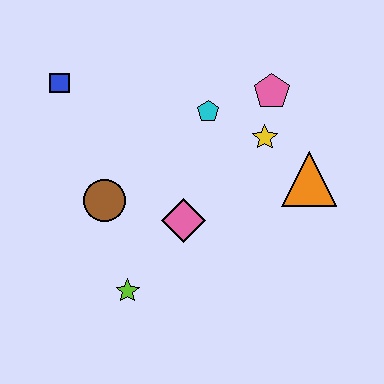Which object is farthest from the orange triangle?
The blue square is farthest from the orange triangle.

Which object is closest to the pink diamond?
The brown circle is closest to the pink diamond.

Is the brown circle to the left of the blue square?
No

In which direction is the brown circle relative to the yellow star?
The brown circle is to the left of the yellow star.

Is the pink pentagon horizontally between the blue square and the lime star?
No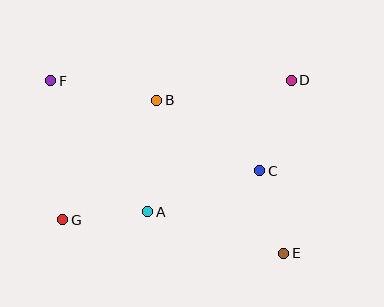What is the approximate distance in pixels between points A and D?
The distance between A and D is approximately 195 pixels.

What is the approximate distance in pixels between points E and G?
The distance between E and G is approximately 224 pixels.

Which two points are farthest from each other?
Points E and F are farthest from each other.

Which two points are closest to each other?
Points A and G are closest to each other.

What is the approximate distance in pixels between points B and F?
The distance between B and F is approximately 108 pixels.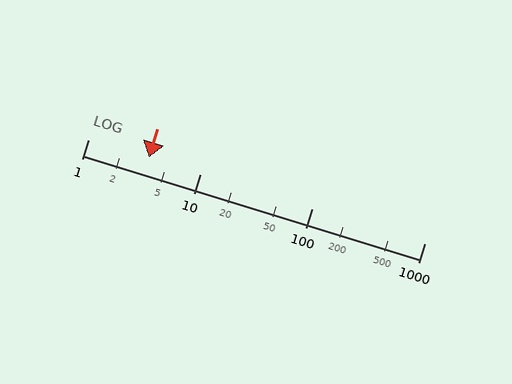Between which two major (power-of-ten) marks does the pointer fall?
The pointer is between 1 and 10.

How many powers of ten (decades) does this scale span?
The scale spans 3 decades, from 1 to 1000.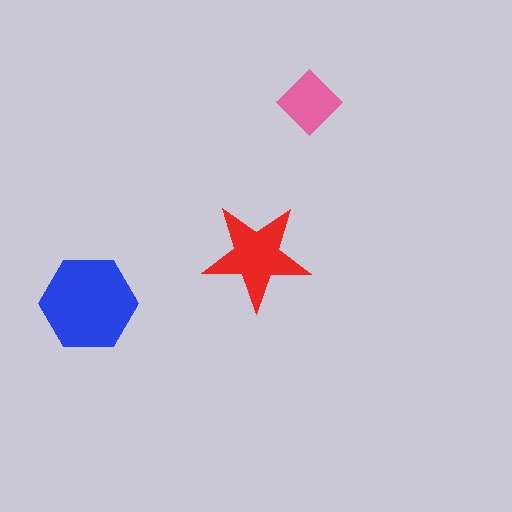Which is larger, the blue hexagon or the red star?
The blue hexagon.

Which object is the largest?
The blue hexagon.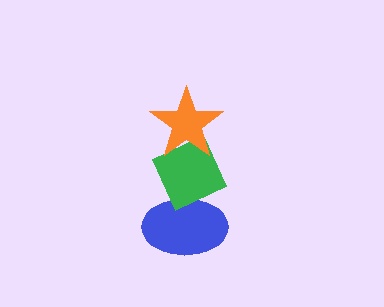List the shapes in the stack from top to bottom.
From top to bottom: the orange star, the green diamond, the blue ellipse.